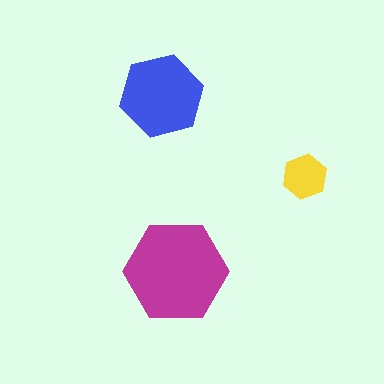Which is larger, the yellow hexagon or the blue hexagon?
The blue one.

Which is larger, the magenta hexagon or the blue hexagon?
The magenta one.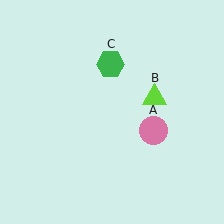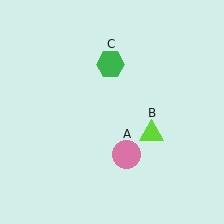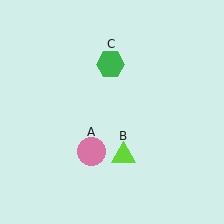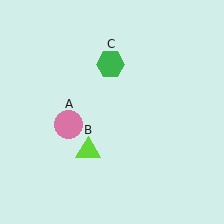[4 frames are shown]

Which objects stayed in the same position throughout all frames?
Green hexagon (object C) remained stationary.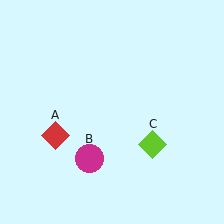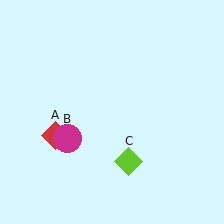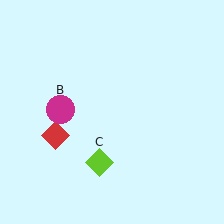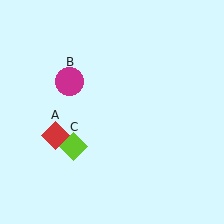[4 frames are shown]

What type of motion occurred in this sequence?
The magenta circle (object B), lime diamond (object C) rotated clockwise around the center of the scene.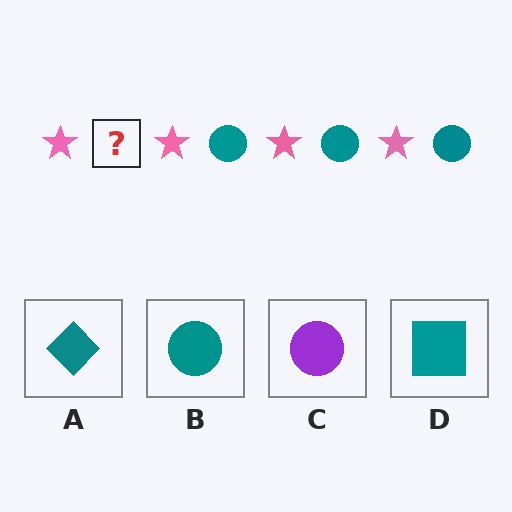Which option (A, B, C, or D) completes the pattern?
B.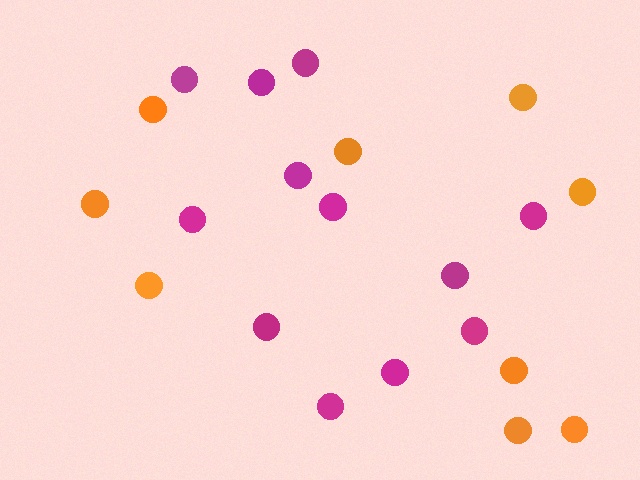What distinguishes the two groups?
There are 2 groups: one group of orange circles (9) and one group of magenta circles (12).